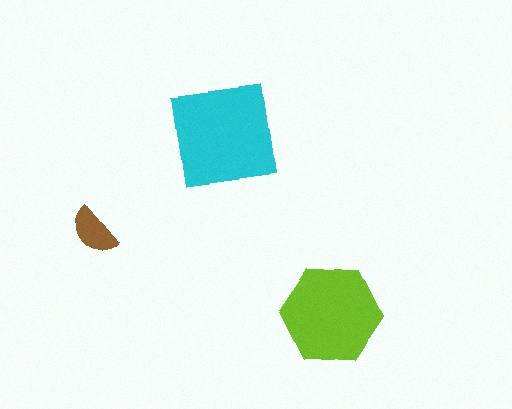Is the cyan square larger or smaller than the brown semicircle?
Larger.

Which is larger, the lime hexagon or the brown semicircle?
The lime hexagon.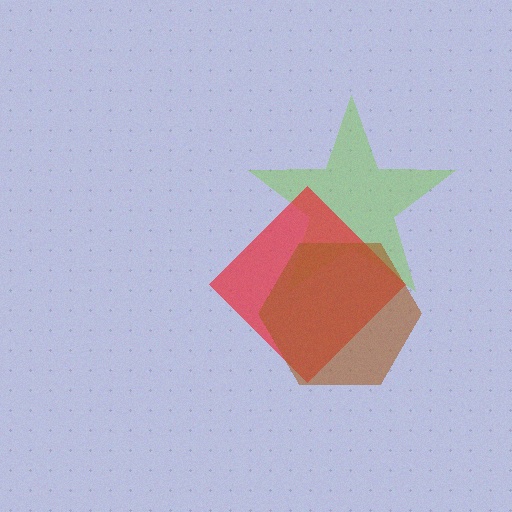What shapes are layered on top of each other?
The layered shapes are: a lime star, a red diamond, a brown hexagon.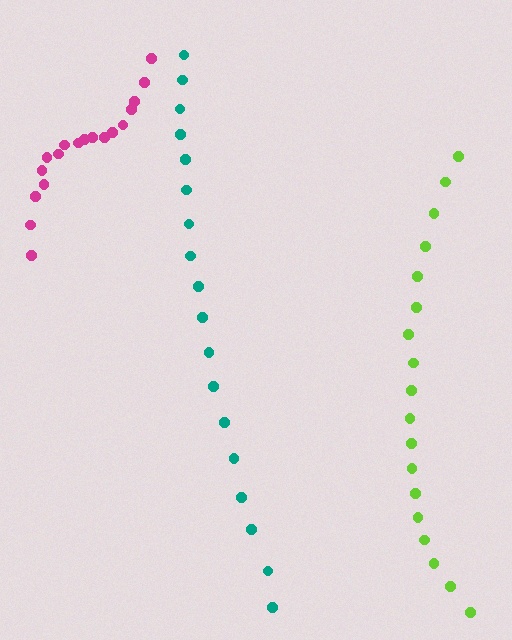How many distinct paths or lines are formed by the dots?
There are 3 distinct paths.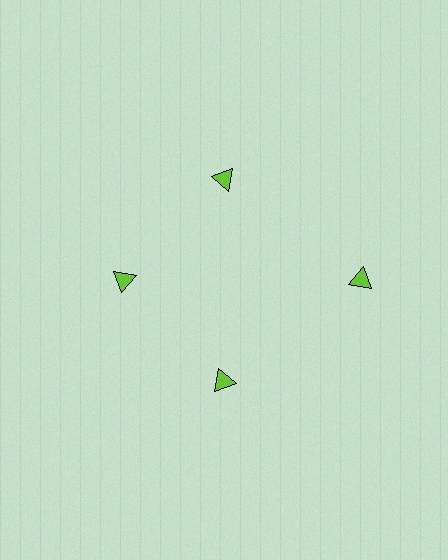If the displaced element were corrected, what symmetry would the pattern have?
It would have 4-fold rotational symmetry — the pattern would map onto itself every 90 degrees.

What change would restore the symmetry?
The symmetry would be restored by moving it inward, back onto the ring so that all 4 triangles sit at equal angles and equal distance from the center.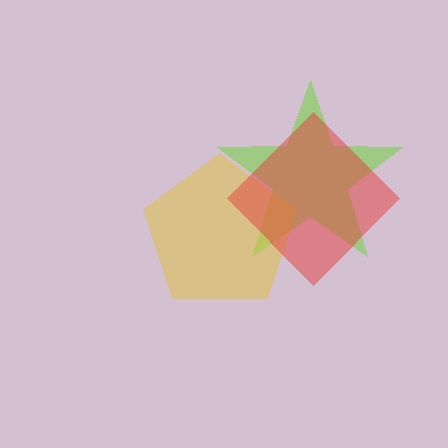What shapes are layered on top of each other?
The layered shapes are: a lime star, a yellow pentagon, a red diamond.